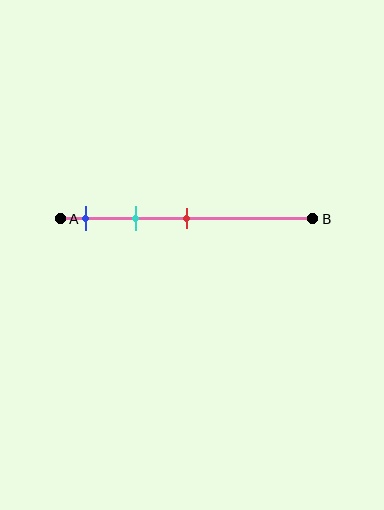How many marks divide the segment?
There are 3 marks dividing the segment.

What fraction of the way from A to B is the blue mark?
The blue mark is approximately 10% (0.1) of the way from A to B.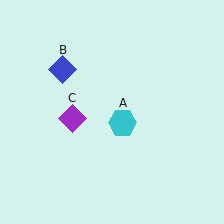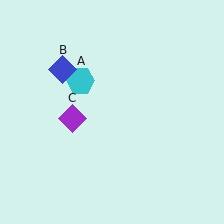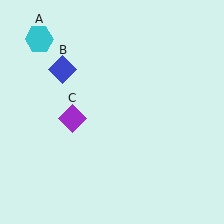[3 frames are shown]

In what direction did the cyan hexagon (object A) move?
The cyan hexagon (object A) moved up and to the left.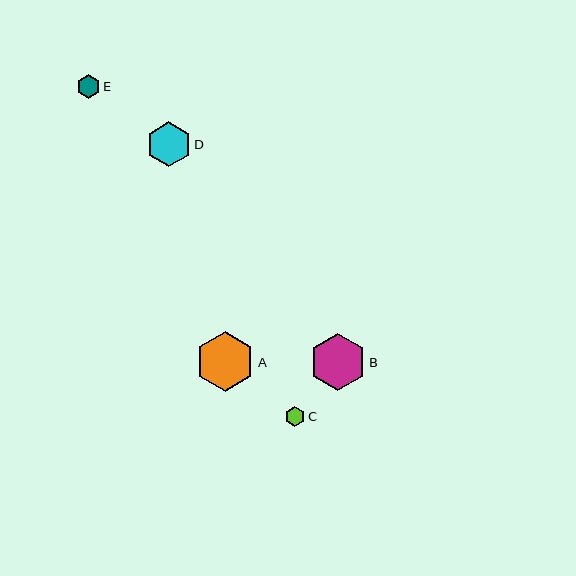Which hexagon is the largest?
Hexagon A is the largest with a size of approximately 59 pixels.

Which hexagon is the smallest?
Hexagon C is the smallest with a size of approximately 20 pixels.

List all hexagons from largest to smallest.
From largest to smallest: A, B, D, E, C.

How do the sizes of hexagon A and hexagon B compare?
Hexagon A and hexagon B are approximately the same size.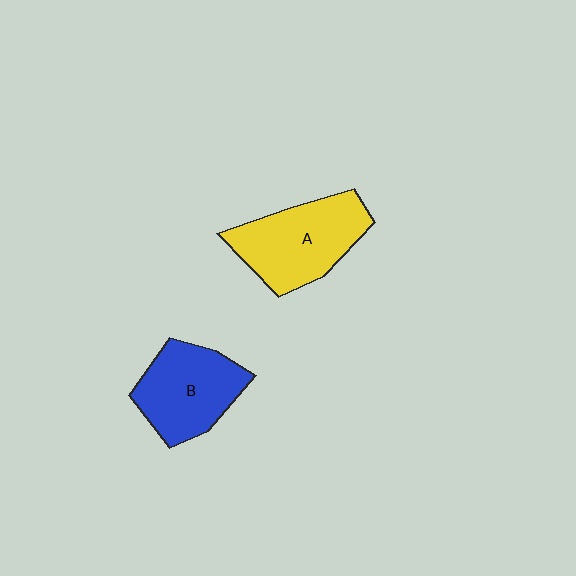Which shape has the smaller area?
Shape B (blue).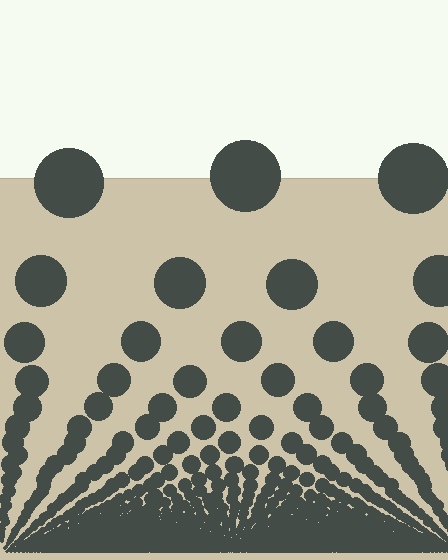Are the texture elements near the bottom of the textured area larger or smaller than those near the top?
Smaller. The gradient is inverted — elements near the bottom are smaller and denser.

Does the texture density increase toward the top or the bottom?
Density increases toward the bottom.